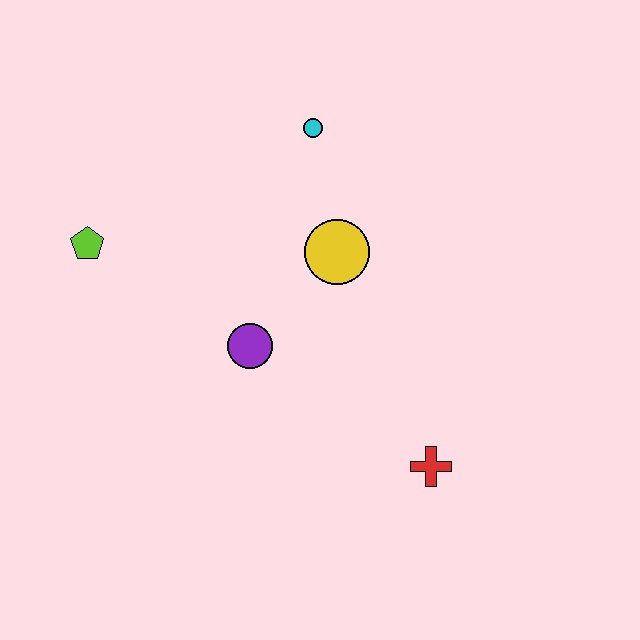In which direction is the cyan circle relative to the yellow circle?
The cyan circle is above the yellow circle.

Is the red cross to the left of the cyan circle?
No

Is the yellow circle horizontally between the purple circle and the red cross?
Yes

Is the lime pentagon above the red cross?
Yes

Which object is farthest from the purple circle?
The cyan circle is farthest from the purple circle.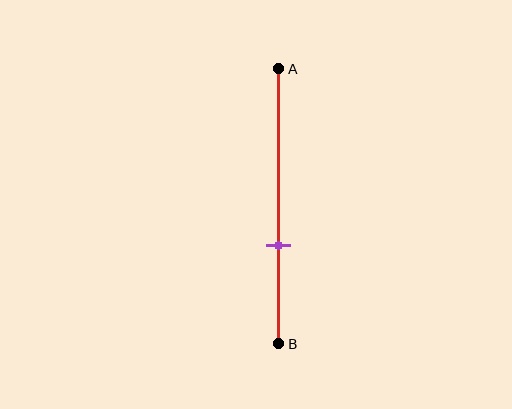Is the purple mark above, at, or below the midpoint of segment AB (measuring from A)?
The purple mark is below the midpoint of segment AB.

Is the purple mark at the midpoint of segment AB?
No, the mark is at about 65% from A, not at the 50% midpoint.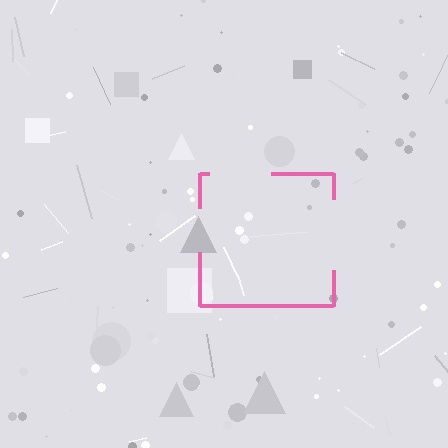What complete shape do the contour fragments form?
The contour fragments form a square.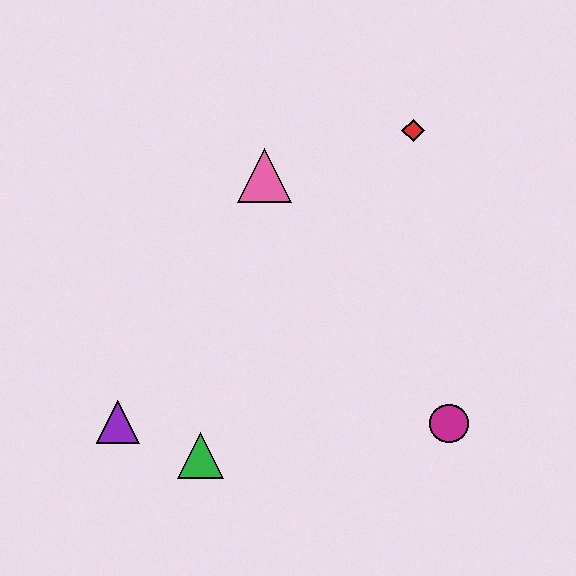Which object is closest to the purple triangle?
The green triangle is closest to the purple triangle.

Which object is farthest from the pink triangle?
The magenta circle is farthest from the pink triangle.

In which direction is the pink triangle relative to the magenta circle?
The pink triangle is above the magenta circle.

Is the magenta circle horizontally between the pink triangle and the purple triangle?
No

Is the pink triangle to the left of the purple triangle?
No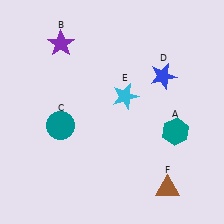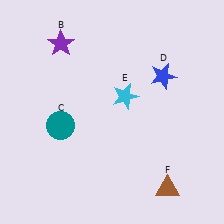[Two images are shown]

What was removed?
The teal hexagon (A) was removed in Image 2.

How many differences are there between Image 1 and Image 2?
There is 1 difference between the two images.